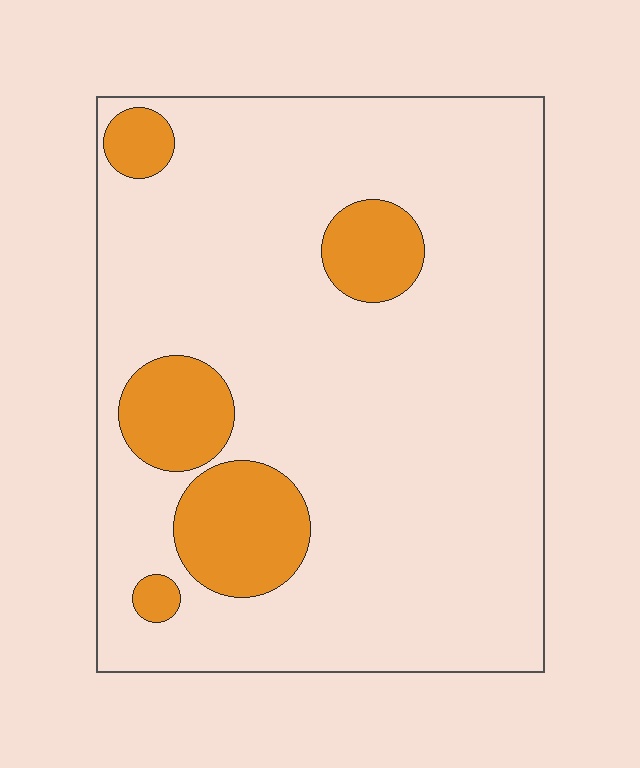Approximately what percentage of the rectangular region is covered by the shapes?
Approximately 15%.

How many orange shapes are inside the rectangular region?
5.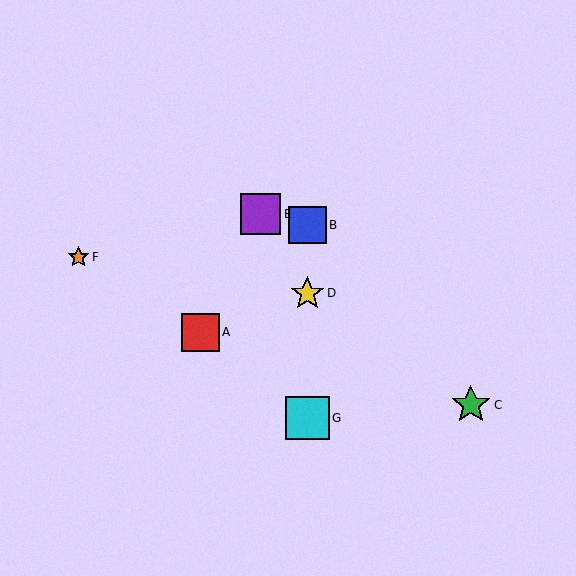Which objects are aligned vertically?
Objects B, D, G are aligned vertically.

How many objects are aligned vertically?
3 objects (B, D, G) are aligned vertically.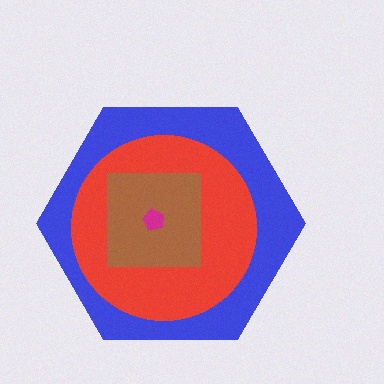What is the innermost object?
The magenta pentagon.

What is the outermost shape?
The blue hexagon.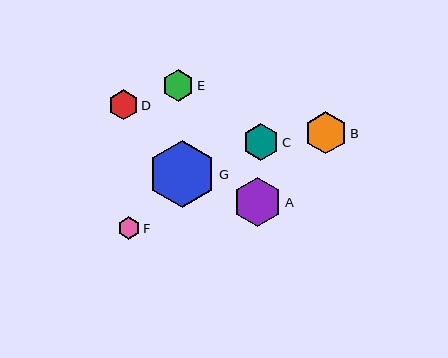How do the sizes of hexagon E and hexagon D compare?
Hexagon E and hexagon D are approximately the same size.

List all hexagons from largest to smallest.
From largest to smallest: G, A, B, C, E, D, F.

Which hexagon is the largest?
Hexagon G is the largest with a size of approximately 68 pixels.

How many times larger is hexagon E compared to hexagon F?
Hexagon E is approximately 1.4 times the size of hexagon F.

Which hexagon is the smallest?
Hexagon F is the smallest with a size of approximately 23 pixels.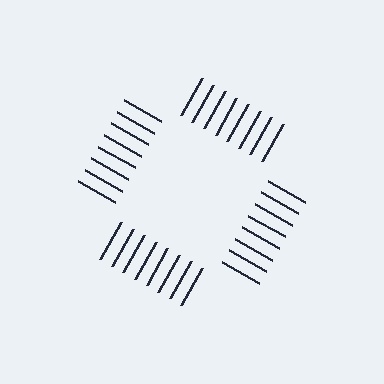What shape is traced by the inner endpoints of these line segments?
An illusory square — the line segments terminate on its edges but no continuous stroke is drawn.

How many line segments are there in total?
32 — 8 along each of the 4 edges.